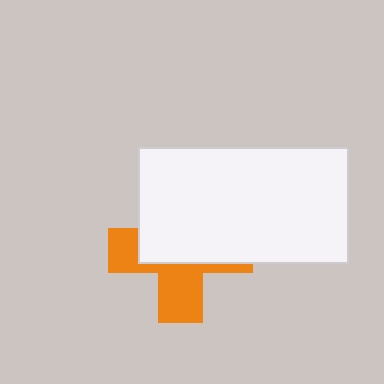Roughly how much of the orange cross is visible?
A small part of it is visible (roughly 43%).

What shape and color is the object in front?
The object in front is a white rectangle.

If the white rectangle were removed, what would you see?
You would see the complete orange cross.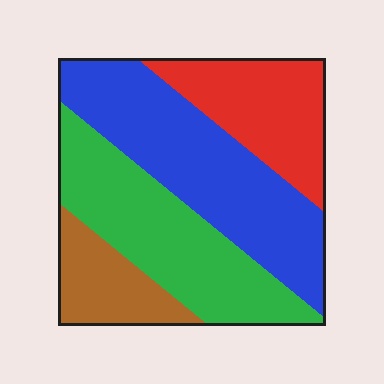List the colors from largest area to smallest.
From largest to smallest: blue, green, red, brown.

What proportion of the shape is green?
Green takes up between a quarter and a half of the shape.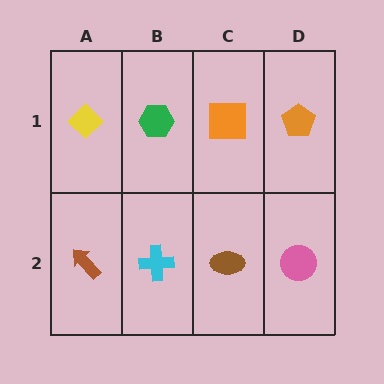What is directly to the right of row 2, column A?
A cyan cross.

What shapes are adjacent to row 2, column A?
A yellow diamond (row 1, column A), a cyan cross (row 2, column B).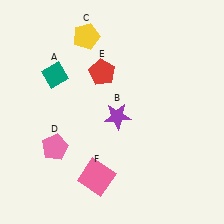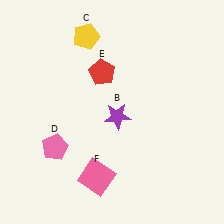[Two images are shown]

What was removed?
The teal diamond (A) was removed in Image 2.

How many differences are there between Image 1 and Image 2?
There is 1 difference between the two images.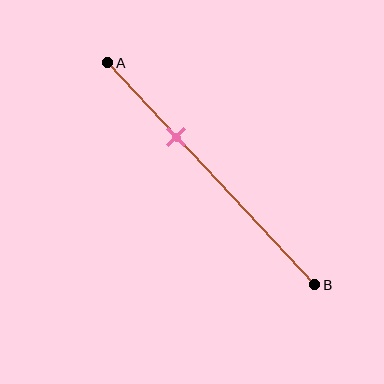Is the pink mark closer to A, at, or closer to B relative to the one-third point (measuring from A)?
The pink mark is approximately at the one-third point of segment AB.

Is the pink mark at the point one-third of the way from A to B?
Yes, the mark is approximately at the one-third point.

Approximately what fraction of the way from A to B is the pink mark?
The pink mark is approximately 35% of the way from A to B.